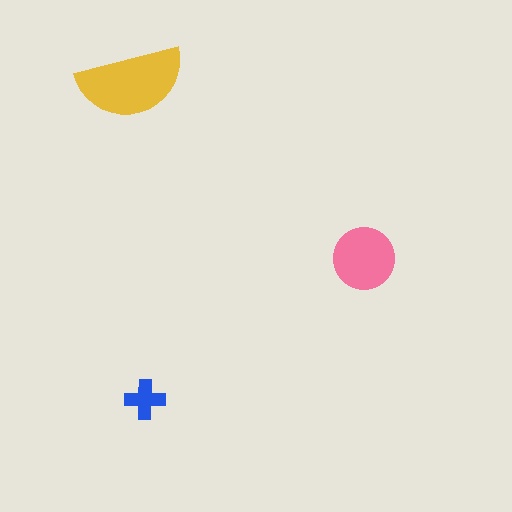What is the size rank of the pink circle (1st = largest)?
2nd.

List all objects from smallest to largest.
The blue cross, the pink circle, the yellow semicircle.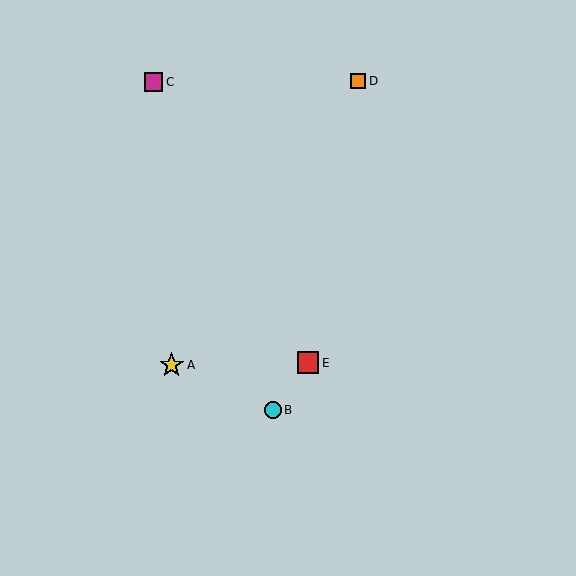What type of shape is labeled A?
Shape A is a yellow star.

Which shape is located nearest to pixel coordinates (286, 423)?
The cyan circle (labeled B) at (273, 410) is nearest to that location.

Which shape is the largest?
The yellow star (labeled A) is the largest.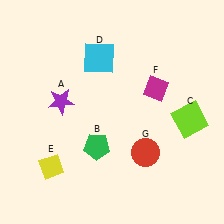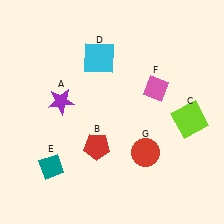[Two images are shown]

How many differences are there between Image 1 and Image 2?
There are 3 differences between the two images.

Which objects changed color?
B changed from green to red. E changed from yellow to teal. F changed from magenta to pink.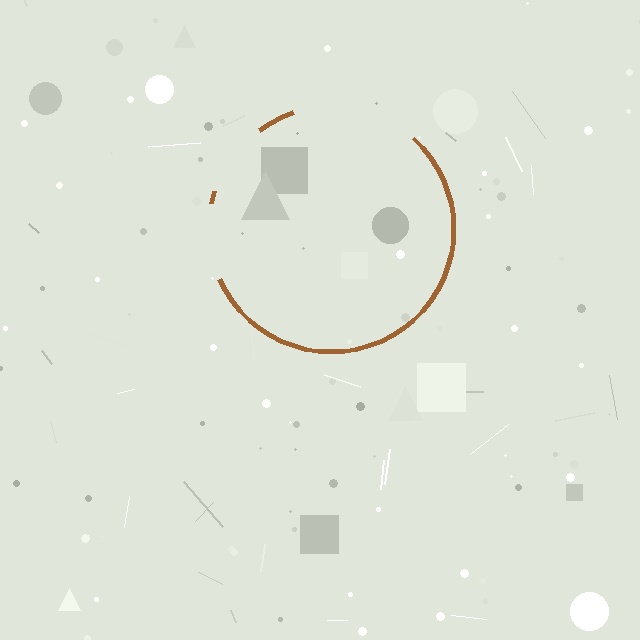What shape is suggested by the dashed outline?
The dashed outline suggests a circle.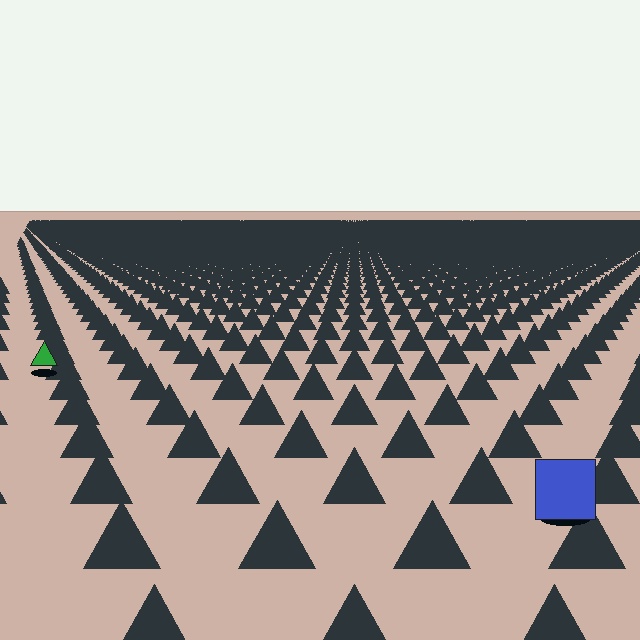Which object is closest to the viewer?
The blue square is closest. The texture marks near it are larger and more spread out.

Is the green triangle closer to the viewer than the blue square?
No. The blue square is closer — you can tell from the texture gradient: the ground texture is coarser near it.